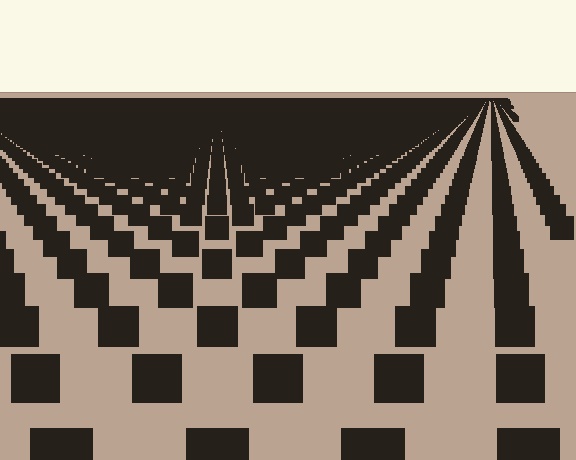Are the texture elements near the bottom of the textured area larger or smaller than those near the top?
Larger. Near the bottom, elements are closer to the viewer and appear at a bigger on-screen size.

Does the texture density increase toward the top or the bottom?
Density increases toward the top.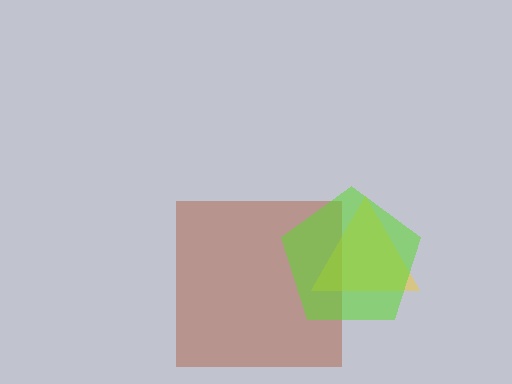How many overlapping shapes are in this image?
There are 3 overlapping shapes in the image.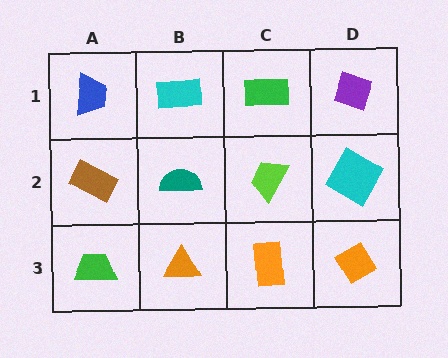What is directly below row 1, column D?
A cyan diamond.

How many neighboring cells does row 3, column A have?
2.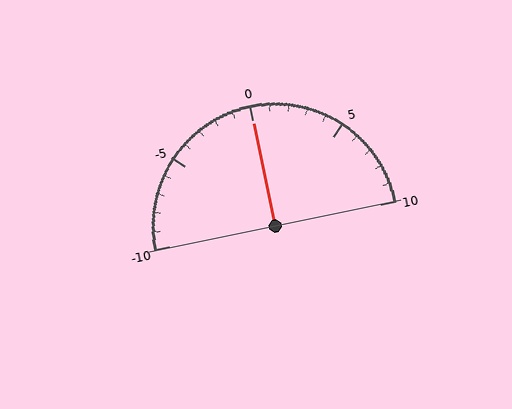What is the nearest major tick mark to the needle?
The nearest major tick mark is 0.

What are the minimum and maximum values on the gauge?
The gauge ranges from -10 to 10.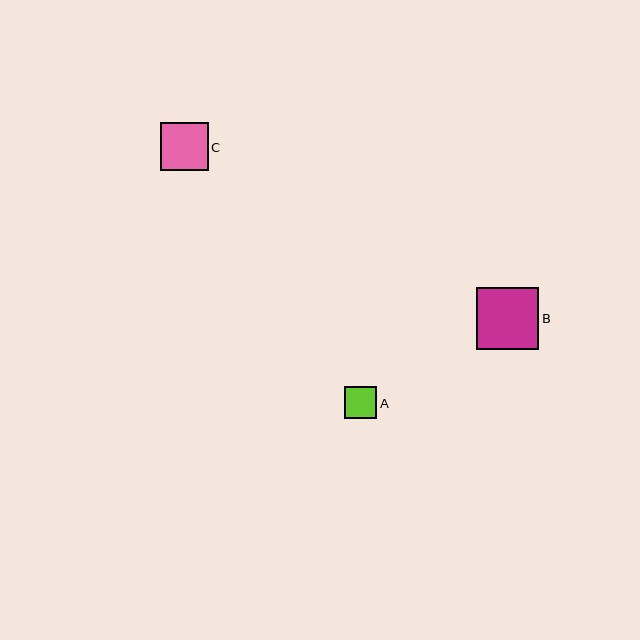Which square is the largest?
Square B is the largest with a size of approximately 62 pixels.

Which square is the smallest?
Square A is the smallest with a size of approximately 32 pixels.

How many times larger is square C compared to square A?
Square C is approximately 1.5 times the size of square A.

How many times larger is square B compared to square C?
Square B is approximately 1.3 times the size of square C.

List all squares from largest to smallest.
From largest to smallest: B, C, A.